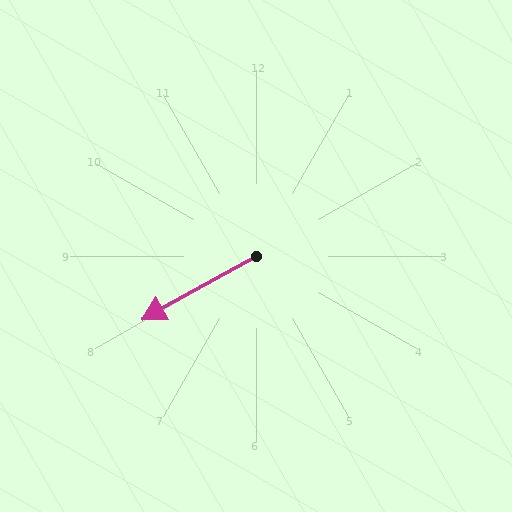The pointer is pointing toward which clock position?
Roughly 8 o'clock.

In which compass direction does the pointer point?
Southwest.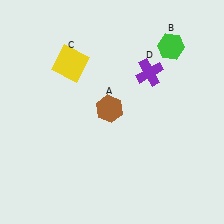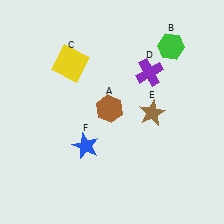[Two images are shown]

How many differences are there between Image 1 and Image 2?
There are 2 differences between the two images.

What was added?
A brown star (E), a blue star (F) were added in Image 2.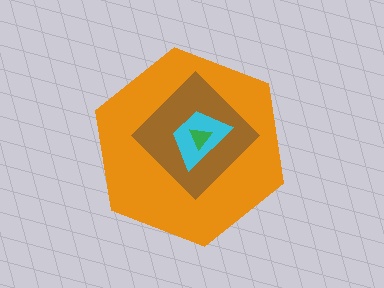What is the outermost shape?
The orange hexagon.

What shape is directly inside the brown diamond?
The cyan trapezoid.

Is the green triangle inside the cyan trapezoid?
Yes.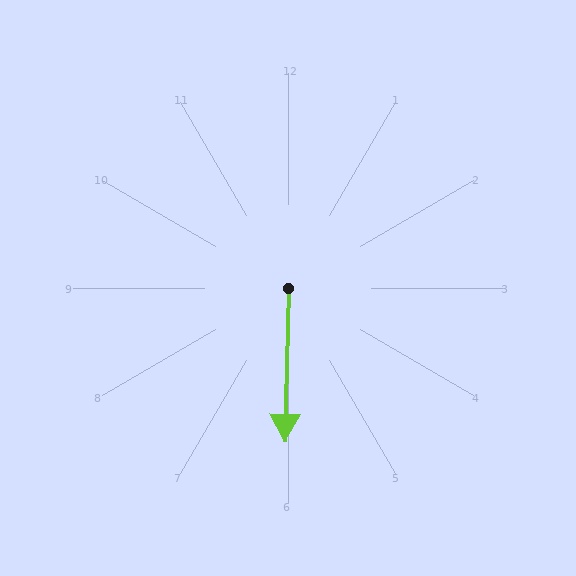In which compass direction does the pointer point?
South.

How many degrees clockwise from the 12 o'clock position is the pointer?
Approximately 181 degrees.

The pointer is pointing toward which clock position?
Roughly 6 o'clock.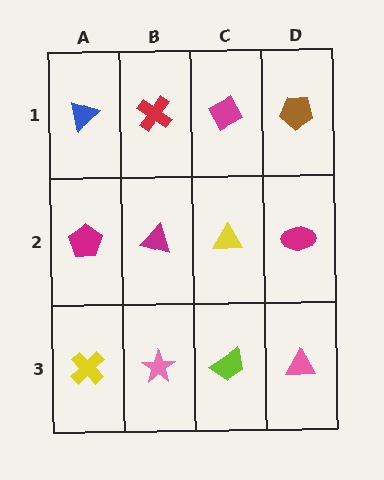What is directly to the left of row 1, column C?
A red cross.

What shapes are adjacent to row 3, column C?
A yellow triangle (row 2, column C), a pink star (row 3, column B), a pink triangle (row 3, column D).